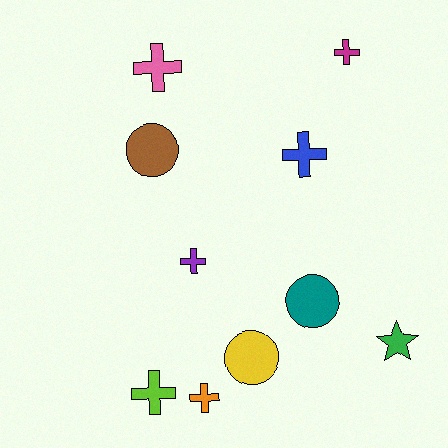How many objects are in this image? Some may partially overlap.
There are 10 objects.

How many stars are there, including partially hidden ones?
There is 1 star.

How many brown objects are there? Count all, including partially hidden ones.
There is 1 brown object.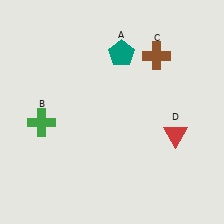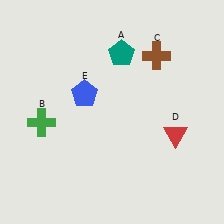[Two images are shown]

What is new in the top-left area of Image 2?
A blue pentagon (E) was added in the top-left area of Image 2.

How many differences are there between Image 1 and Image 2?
There is 1 difference between the two images.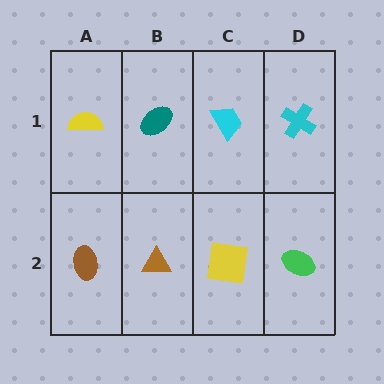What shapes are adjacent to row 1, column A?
A brown ellipse (row 2, column A), a teal ellipse (row 1, column B).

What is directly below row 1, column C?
A yellow square.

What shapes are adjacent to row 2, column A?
A yellow semicircle (row 1, column A), a brown triangle (row 2, column B).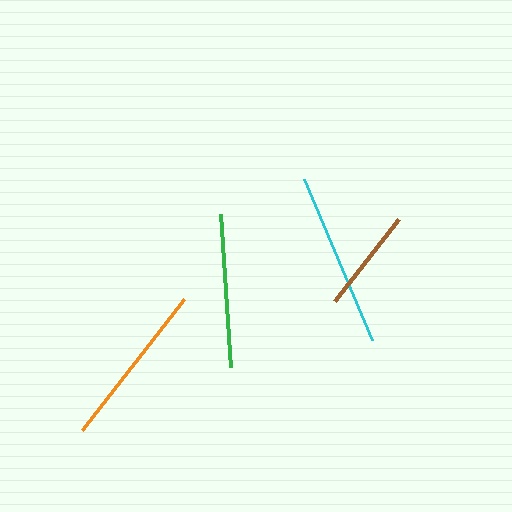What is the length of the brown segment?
The brown segment is approximately 103 pixels long.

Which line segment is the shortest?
The brown line is the shortest at approximately 103 pixels.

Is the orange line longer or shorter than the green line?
The orange line is longer than the green line.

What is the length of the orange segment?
The orange segment is approximately 166 pixels long.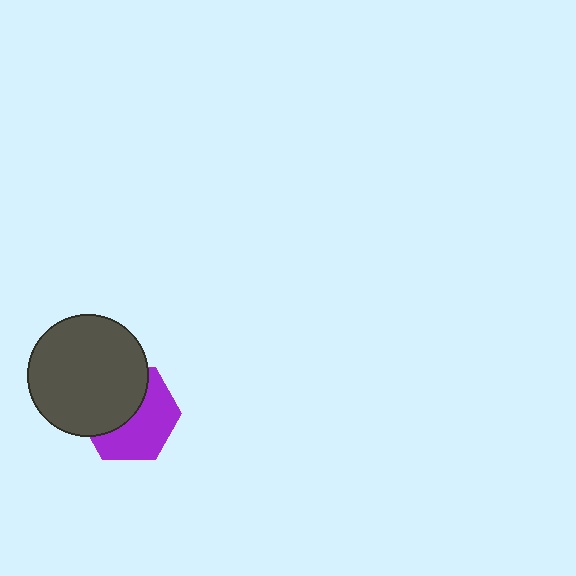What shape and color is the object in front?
The object in front is a dark gray circle.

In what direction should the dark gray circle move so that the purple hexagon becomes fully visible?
The dark gray circle should move toward the upper-left. That is the shortest direction to clear the overlap and leave the purple hexagon fully visible.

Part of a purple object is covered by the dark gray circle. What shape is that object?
It is a hexagon.